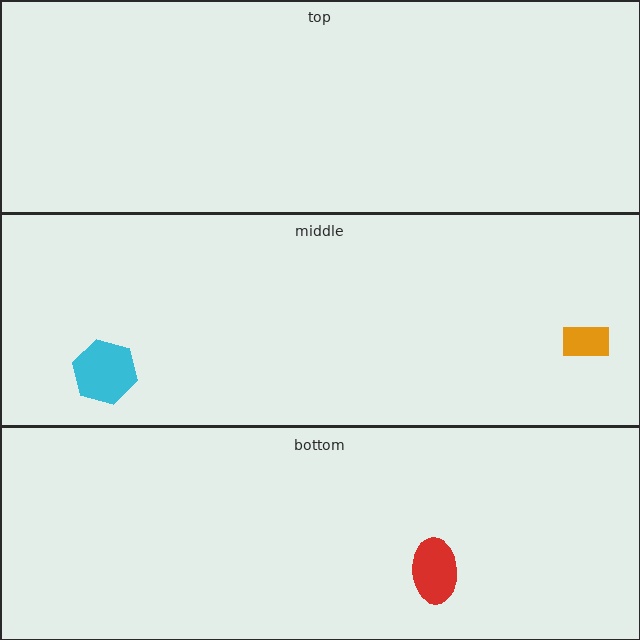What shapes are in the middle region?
The orange rectangle, the cyan hexagon.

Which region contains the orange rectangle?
The middle region.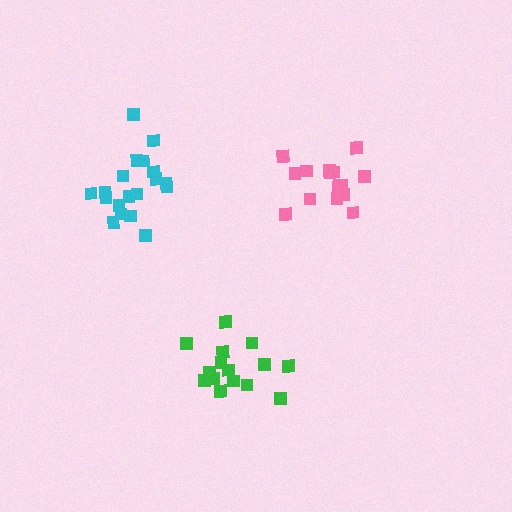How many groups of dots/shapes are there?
There are 3 groups.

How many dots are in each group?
Group 1: 19 dots, Group 2: 15 dots, Group 3: 16 dots (50 total).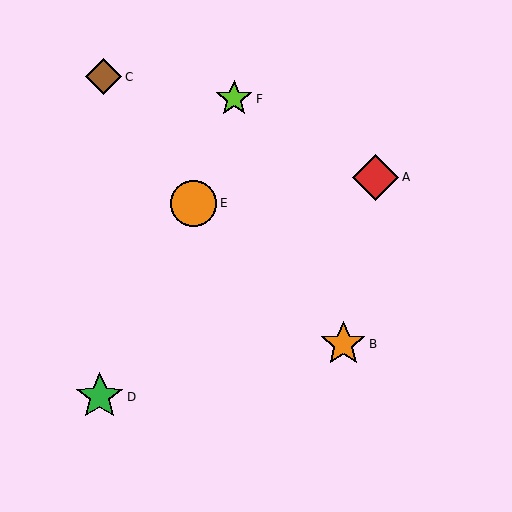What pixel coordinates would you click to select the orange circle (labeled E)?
Click at (194, 203) to select the orange circle E.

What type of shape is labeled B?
Shape B is an orange star.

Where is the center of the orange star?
The center of the orange star is at (343, 344).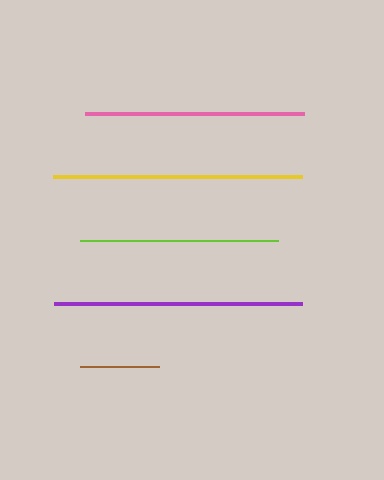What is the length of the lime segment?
The lime segment is approximately 198 pixels long.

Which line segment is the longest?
The yellow line is the longest at approximately 250 pixels.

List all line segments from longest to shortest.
From longest to shortest: yellow, purple, pink, lime, brown.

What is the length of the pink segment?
The pink segment is approximately 219 pixels long.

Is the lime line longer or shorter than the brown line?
The lime line is longer than the brown line.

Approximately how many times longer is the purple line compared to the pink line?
The purple line is approximately 1.1 times the length of the pink line.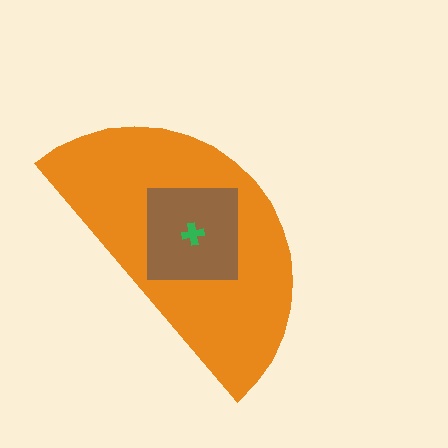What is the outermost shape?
The orange semicircle.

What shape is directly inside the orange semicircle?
The brown square.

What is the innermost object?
The green cross.